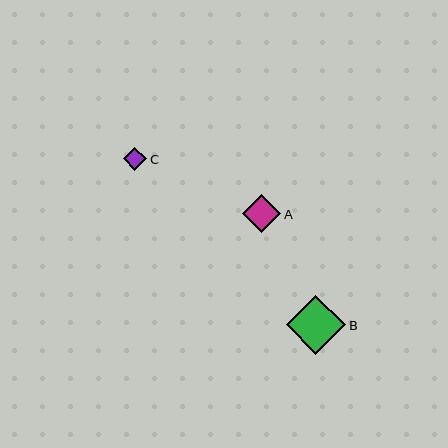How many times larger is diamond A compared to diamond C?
Diamond A is approximately 1.6 times the size of diamond C.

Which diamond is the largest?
Diamond B is the largest with a size of approximately 59 pixels.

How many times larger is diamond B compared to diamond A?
Diamond B is approximately 1.5 times the size of diamond A.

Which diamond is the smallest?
Diamond C is the smallest with a size of approximately 23 pixels.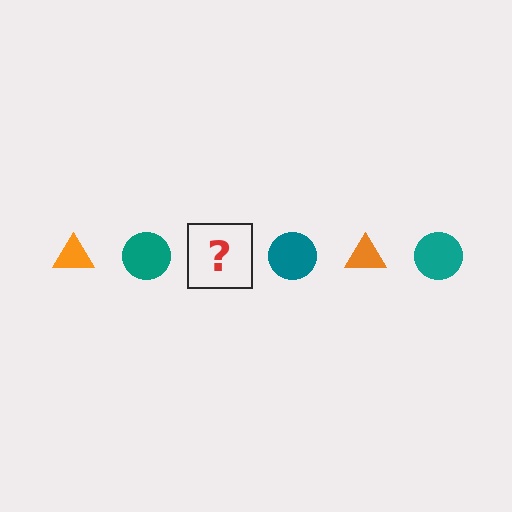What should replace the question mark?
The question mark should be replaced with an orange triangle.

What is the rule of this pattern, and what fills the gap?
The rule is that the pattern alternates between orange triangle and teal circle. The gap should be filled with an orange triangle.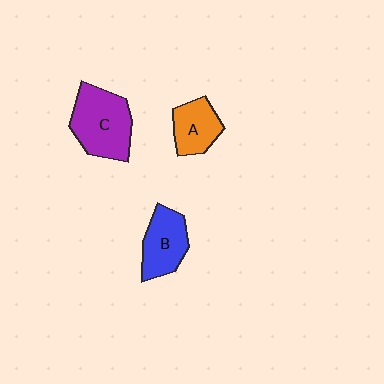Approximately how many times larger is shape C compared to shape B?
Approximately 1.4 times.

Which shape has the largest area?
Shape C (purple).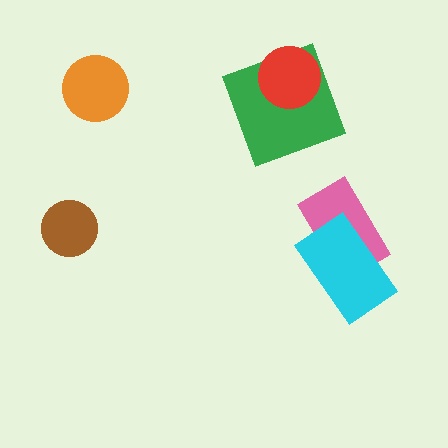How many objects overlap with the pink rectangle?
1 object overlaps with the pink rectangle.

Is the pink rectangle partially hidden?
Yes, it is partially covered by another shape.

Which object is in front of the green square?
The red circle is in front of the green square.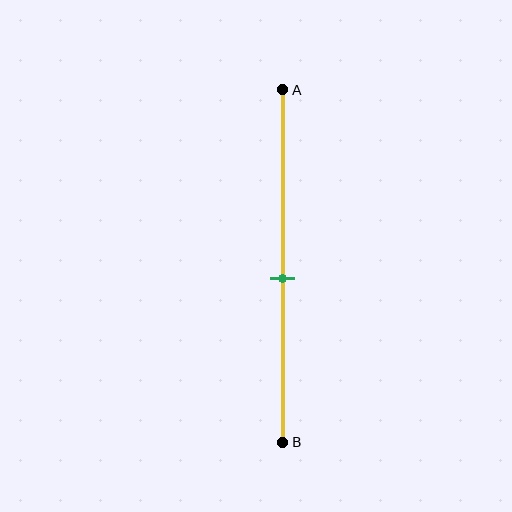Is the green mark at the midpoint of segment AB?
No, the mark is at about 55% from A, not at the 50% midpoint.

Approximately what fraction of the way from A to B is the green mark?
The green mark is approximately 55% of the way from A to B.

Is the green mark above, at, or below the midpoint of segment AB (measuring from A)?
The green mark is below the midpoint of segment AB.